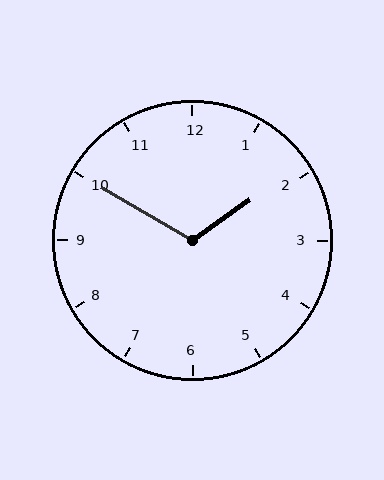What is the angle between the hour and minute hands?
Approximately 115 degrees.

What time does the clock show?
1:50.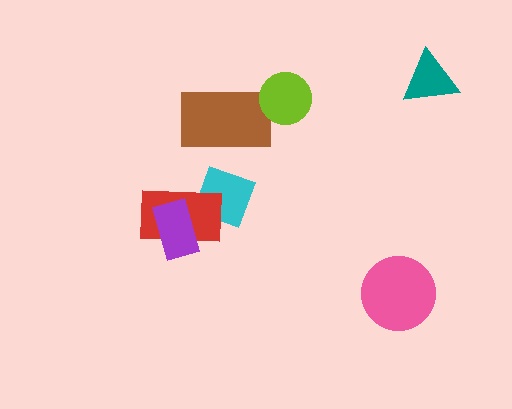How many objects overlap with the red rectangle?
2 objects overlap with the red rectangle.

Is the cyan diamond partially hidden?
Yes, it is partially covered by another shape.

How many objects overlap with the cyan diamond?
1 object overlaps with the cyan diamond.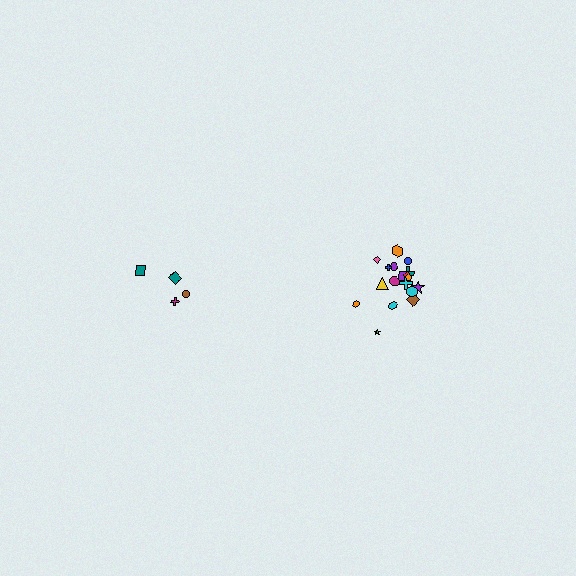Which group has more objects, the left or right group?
The right group.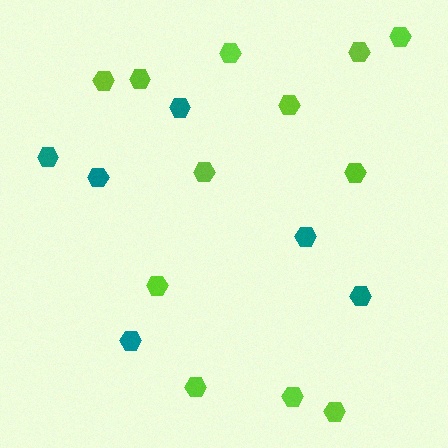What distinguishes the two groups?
There are 2 groups: one group of teal hexagons (6) and one group of lime hexagons (12).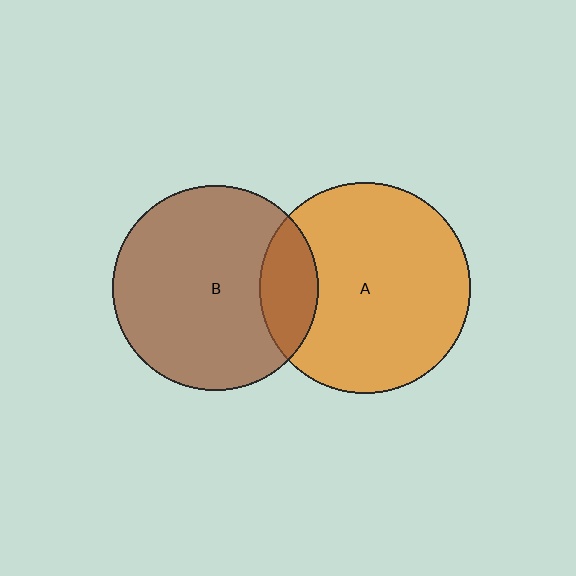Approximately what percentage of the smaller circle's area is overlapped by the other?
Approximately 20%.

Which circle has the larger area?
Circle A (orange).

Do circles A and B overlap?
Yes.